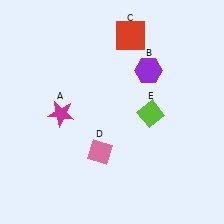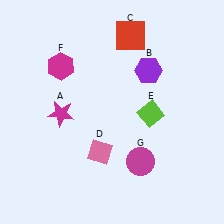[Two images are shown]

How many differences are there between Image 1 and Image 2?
There are 2 differences between the two images.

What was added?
A magenta hexagon (F), a magenta circle (G) were added in Image 2.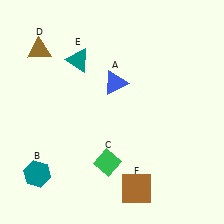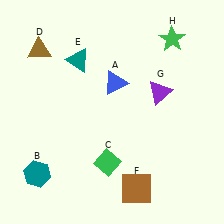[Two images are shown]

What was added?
A purple triangle (G), a green star (H) were added in Image 2.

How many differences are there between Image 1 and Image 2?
There are 2 differences between the two images.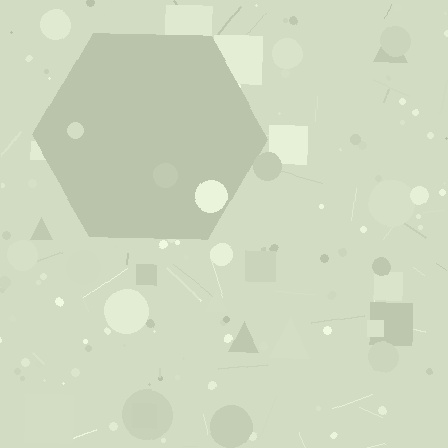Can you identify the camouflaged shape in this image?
The camouflaged shape is a hexagon.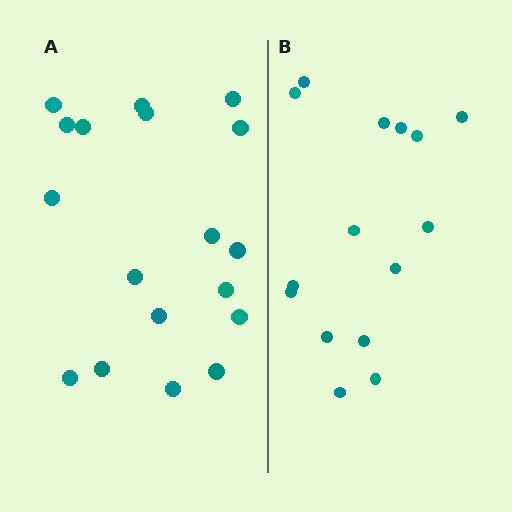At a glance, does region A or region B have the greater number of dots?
Region A (the left region) has more dots.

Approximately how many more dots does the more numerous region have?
Region A has just a few more — roughly 2 or 3 more dots than region B.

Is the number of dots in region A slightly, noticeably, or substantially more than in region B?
Region A has only slightly more — the two regions are fairly close. The ratio is roughly 1.2 to 1.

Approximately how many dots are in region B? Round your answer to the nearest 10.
About 20 dots. (The exact count is 15, which rounds to 20.)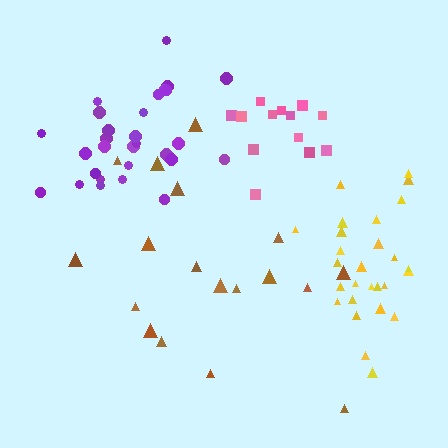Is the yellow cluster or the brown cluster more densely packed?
Yellow.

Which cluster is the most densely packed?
Purple.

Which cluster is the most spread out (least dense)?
Brown.